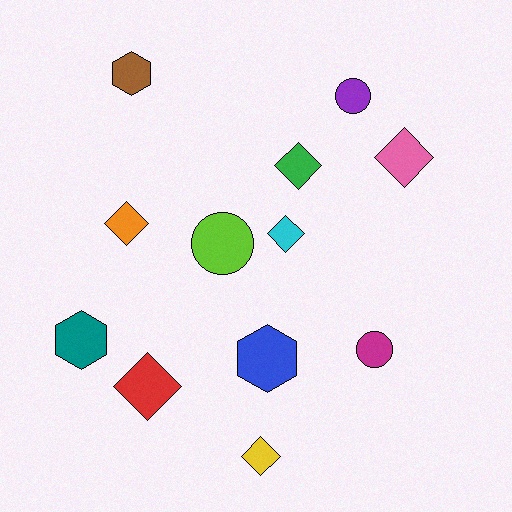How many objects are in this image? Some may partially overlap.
There are 12 objects.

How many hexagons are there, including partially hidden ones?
There are 3 hexagons.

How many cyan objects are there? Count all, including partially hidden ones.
There is 1 cyan object.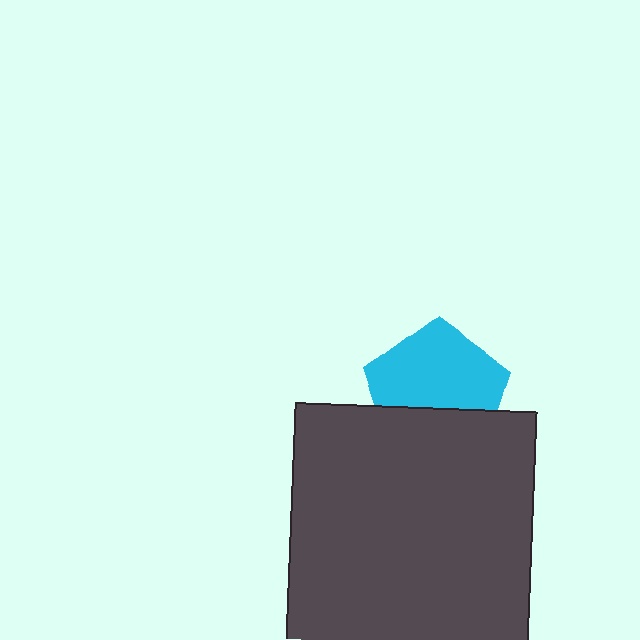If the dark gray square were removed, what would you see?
You would see the complete cyan pentagon.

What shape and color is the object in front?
The object in front is a dark gray square.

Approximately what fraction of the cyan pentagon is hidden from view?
Roughly 36% of the cyan pentagon is hidden behind the dark gray square.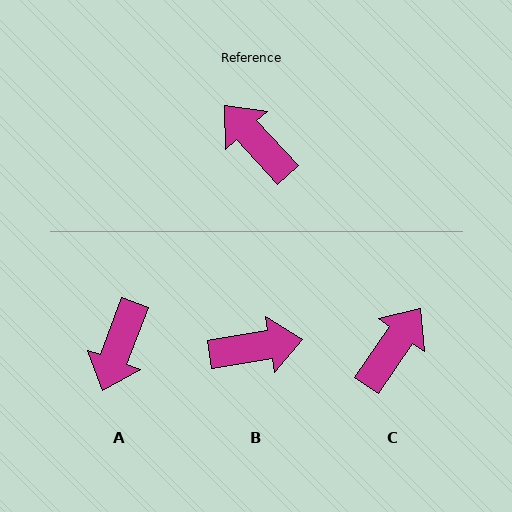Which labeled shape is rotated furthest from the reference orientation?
B, about 123 degrees away.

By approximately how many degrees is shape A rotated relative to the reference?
Approximately 117 degrees counter-clockwise.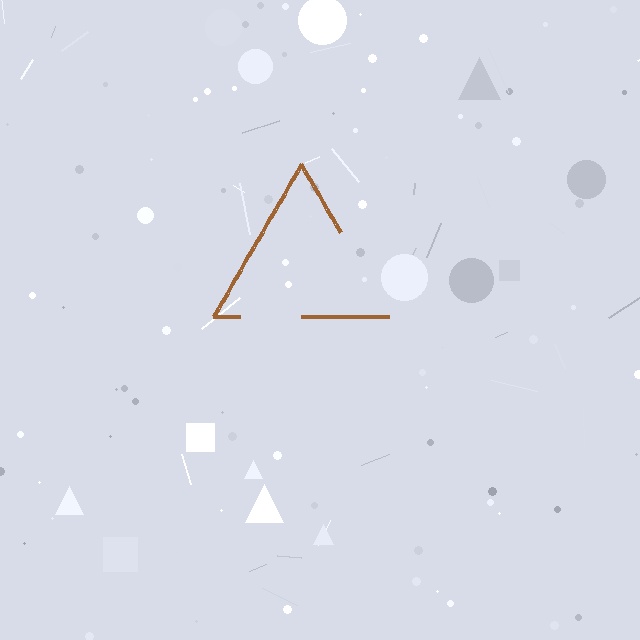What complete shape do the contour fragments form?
The contour fragments form a triangle.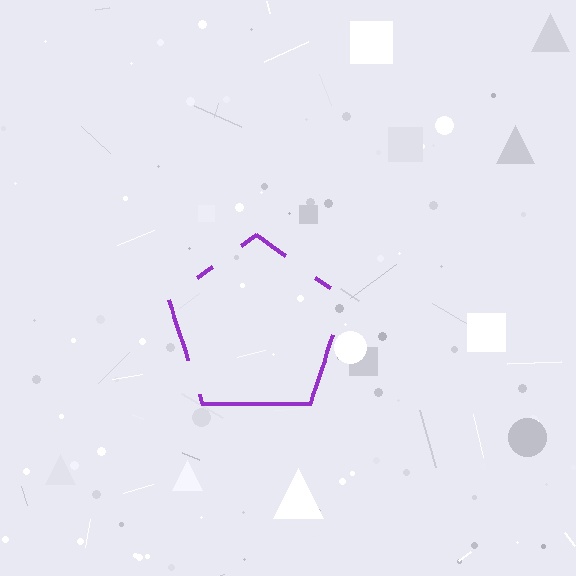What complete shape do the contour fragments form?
The contour fragments form a pentagon.